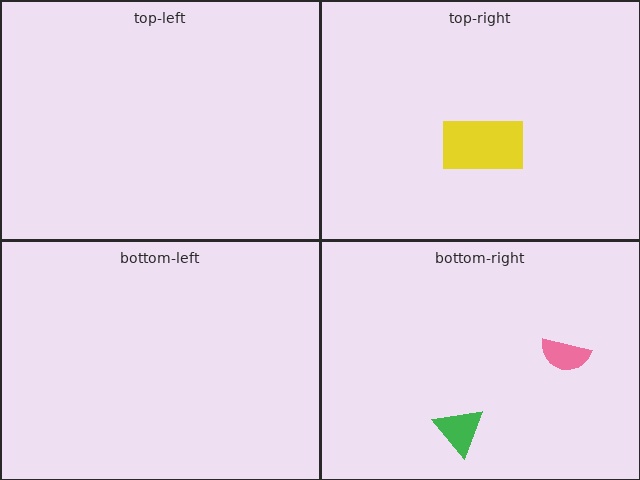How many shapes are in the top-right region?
1.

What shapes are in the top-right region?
The yellow rectangle.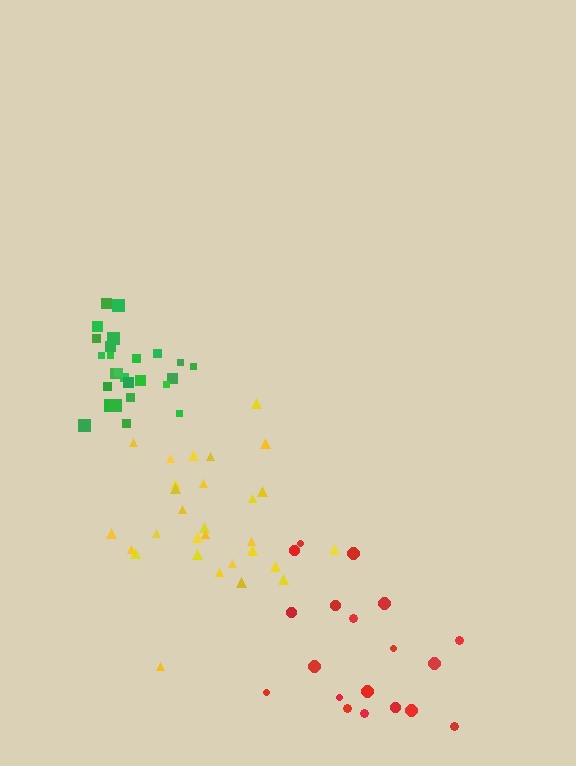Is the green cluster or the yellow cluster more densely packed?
Green.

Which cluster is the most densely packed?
Green.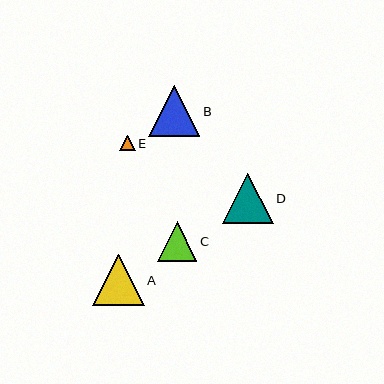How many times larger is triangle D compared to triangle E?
Triangle D is approximately 3.2 times the size of triangle E.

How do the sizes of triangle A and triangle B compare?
Triangle A and triangle B are approximately the same size.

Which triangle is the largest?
Triangle A is the largest with a size of approximately 52 pixels.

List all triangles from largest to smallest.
From largest to smallest: A, B, D, C, E.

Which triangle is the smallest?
Triangle E is the smallest with a size of approximately 16 pixels.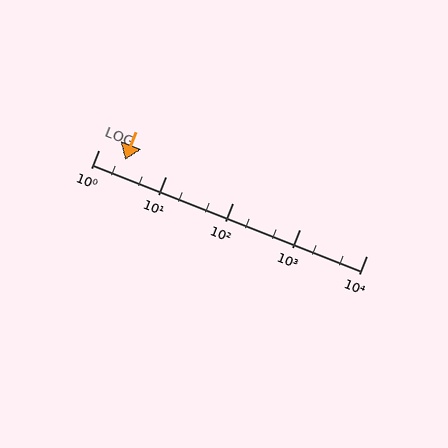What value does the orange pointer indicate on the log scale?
The pointer indicates approximately 2.5.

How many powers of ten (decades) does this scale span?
The scale spans 4 decades, from 1 to 10000.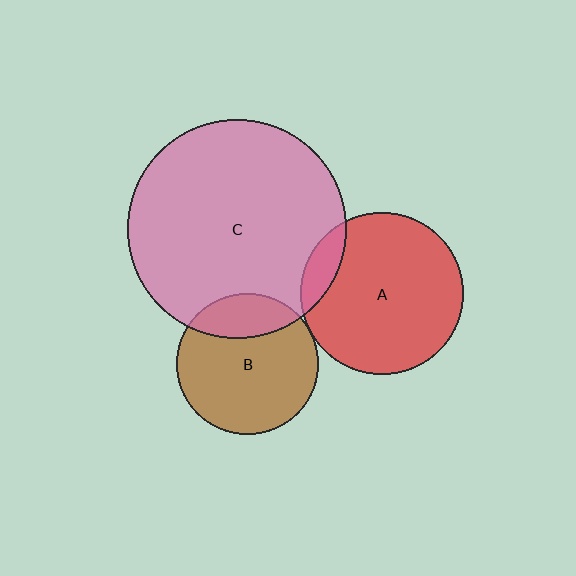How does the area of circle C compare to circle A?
Approximately 1.8 times.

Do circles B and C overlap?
Yes.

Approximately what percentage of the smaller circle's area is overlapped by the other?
Approximately 20%.